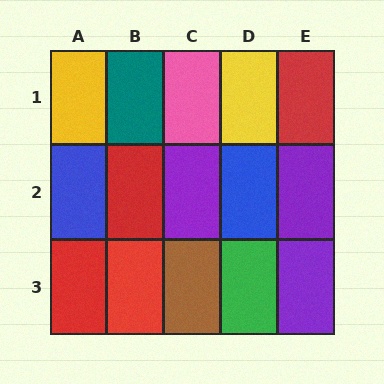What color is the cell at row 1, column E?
Red.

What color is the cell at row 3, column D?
Green.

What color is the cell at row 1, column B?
Teal.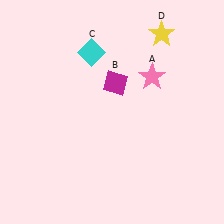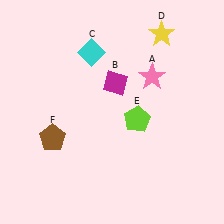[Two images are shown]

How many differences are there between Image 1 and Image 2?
There are 2 differences between the two images.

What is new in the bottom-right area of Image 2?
A lime pentagon (E) was added in the bottom-right area of Image 2.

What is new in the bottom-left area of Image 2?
A brown pentagon (F) was added in the bottom-left area of Image 2.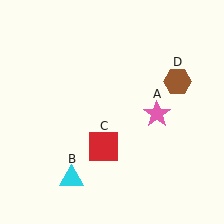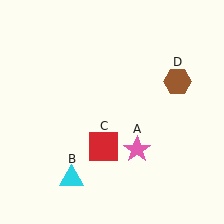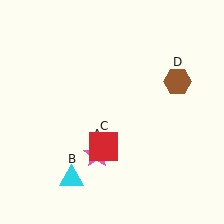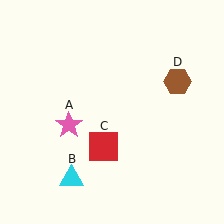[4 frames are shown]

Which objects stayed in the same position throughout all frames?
Cyan triangle (object B) and red square (object C) and brown hexagon (object D) remained stationary.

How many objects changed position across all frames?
1 object changed position: pink star (object A).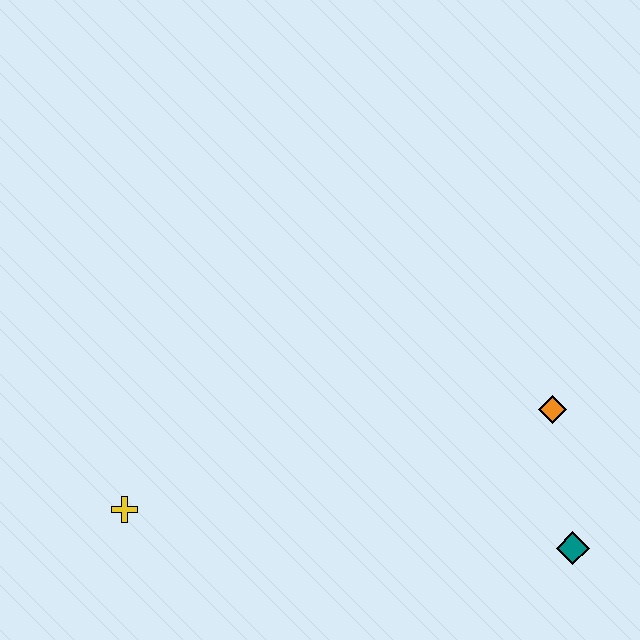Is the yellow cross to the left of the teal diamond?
Yes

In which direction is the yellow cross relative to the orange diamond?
The yellow cross is to the left of the orange diamond.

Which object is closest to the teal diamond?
The orange diamond is closest to the teal diamond.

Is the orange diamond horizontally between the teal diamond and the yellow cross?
Yes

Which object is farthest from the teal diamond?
The yellow cross is farthest from the teal diamond.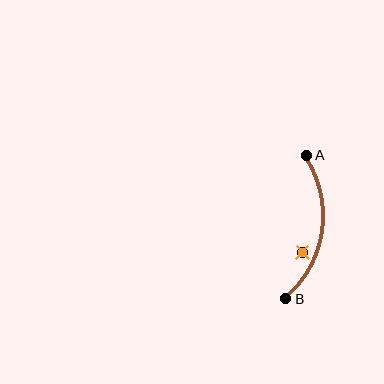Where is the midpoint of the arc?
The arc midpoint is the point on the curve farthest from the straight line joining A and B. It sits to the right of that line.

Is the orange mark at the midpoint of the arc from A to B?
No — the orange mark does not lie on the arc at all. It sits slightly inside the curve.